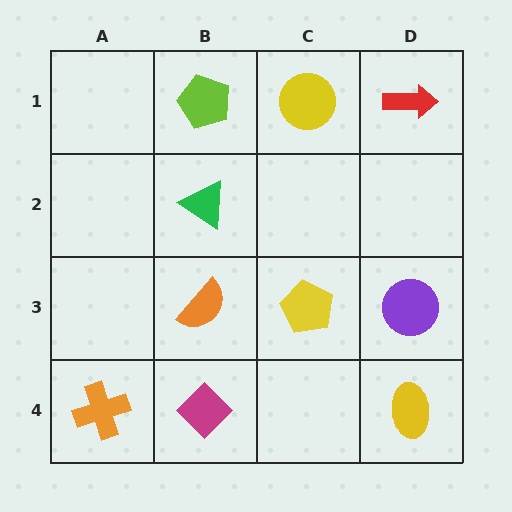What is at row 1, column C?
A yellow circle.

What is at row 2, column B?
A green triangle.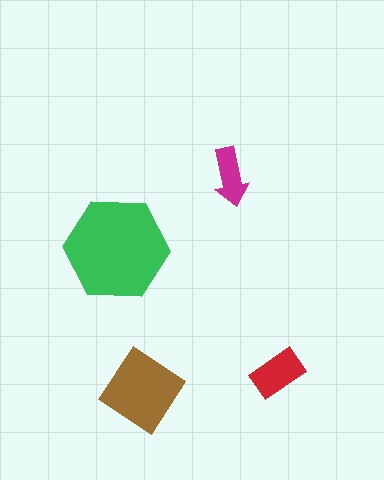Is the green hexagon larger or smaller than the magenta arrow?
Larger.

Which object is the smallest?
The magenta arrow.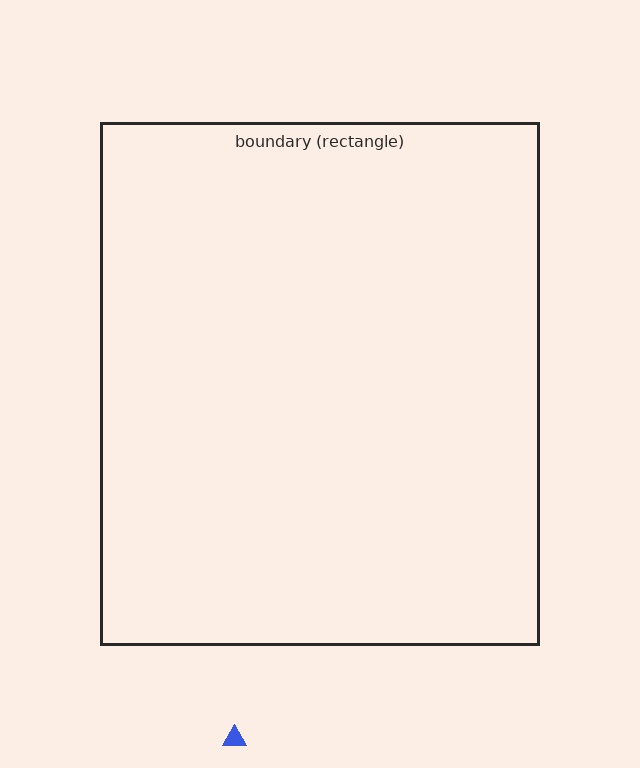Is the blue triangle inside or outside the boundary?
Outside.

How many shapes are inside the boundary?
0 inside, 1 outside.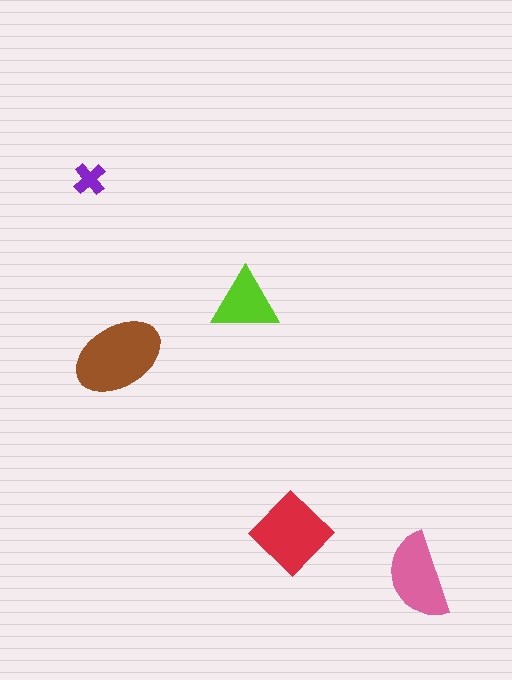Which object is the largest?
The brown ellipse.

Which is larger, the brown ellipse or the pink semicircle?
The brown ellipse.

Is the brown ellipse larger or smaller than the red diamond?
Larger.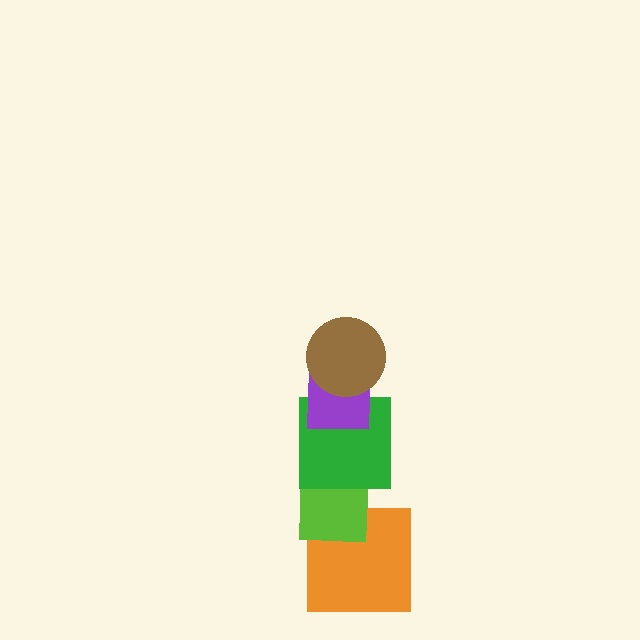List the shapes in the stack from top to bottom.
From top to bottom: the brown circle, the purple square, the green square, the lime square, the orange square.